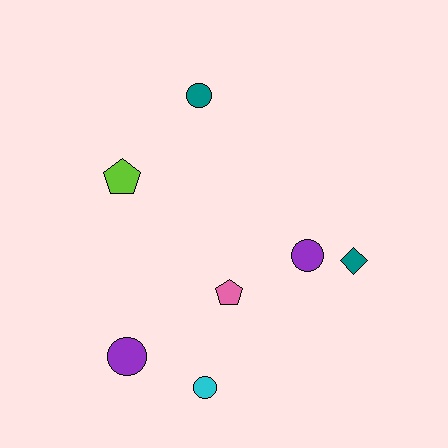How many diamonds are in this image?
There is 1 diamond.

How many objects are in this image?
There are 7 objects.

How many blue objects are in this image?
There are no blue objects.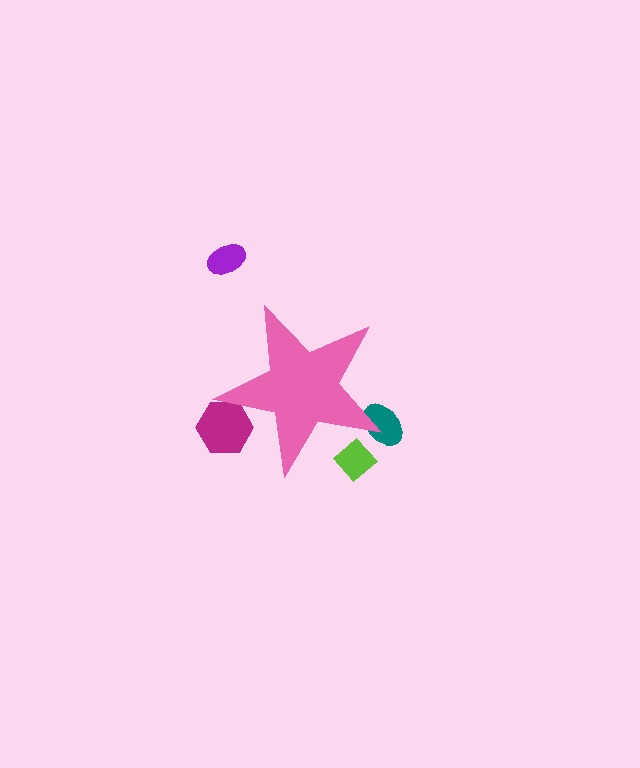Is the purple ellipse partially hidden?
No, the purple ellipse is fully visible.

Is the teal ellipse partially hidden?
Yes, the teal ellipse is partially hidden behind the pink star.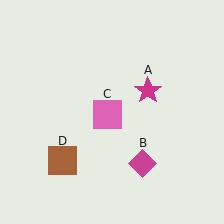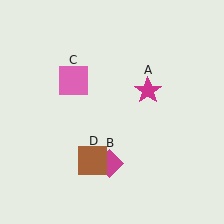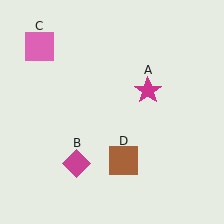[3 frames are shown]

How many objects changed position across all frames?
3 objects changed position: magenta diamond (object B), pink square (object C), brown square (object D).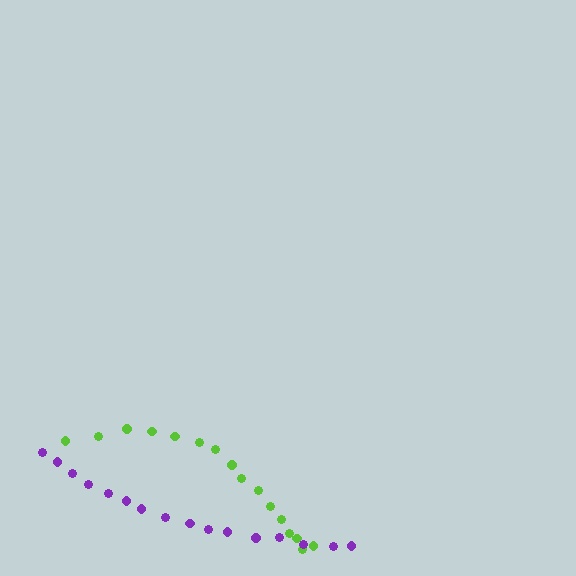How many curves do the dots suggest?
There are 2 distinct paths.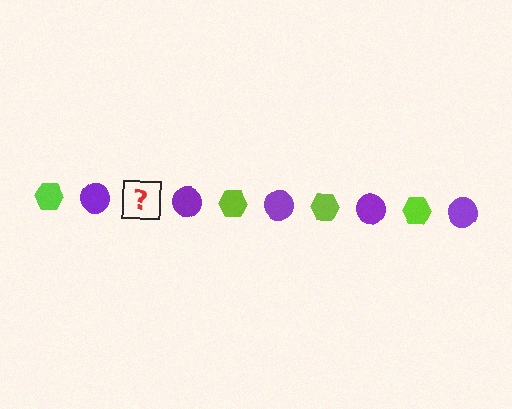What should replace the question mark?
The question mark should be replaced with a lime hexagon.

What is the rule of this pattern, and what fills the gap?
The rule is that the pattern alternates between lime hexagon and purple circle. The gap should be filled with a lime hexagon.